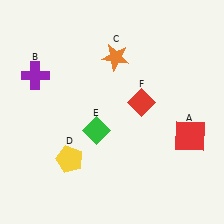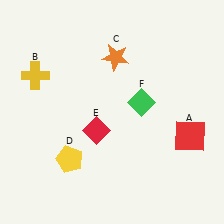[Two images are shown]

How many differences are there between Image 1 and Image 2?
There are 3 differences between the two images.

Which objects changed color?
B changed from purple to yellow. E changed from green to red. F changed from red to green.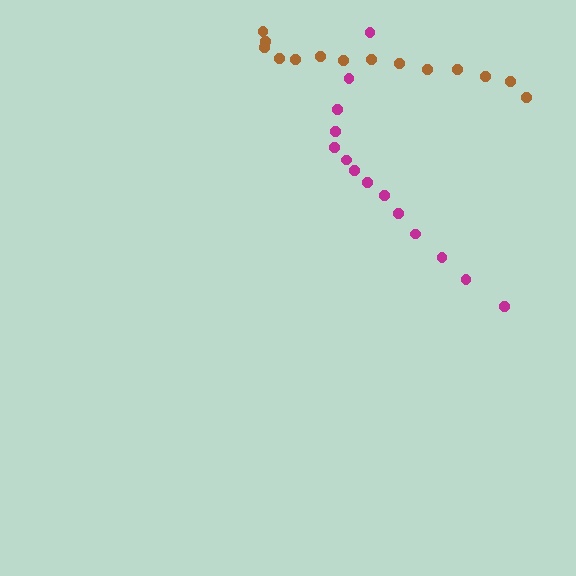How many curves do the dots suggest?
There are 2 distinct paths.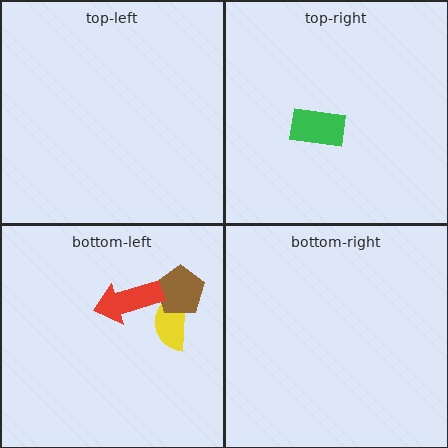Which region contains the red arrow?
The bottom-left region.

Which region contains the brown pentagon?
The bottom-left region.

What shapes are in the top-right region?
The green rectangle.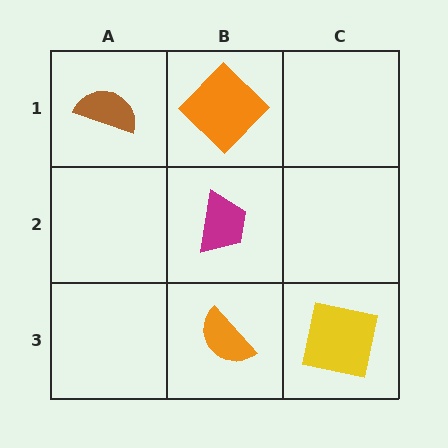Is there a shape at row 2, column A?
No, that cell is empty.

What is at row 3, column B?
An orange semicircle.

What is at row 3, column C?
A yellow square.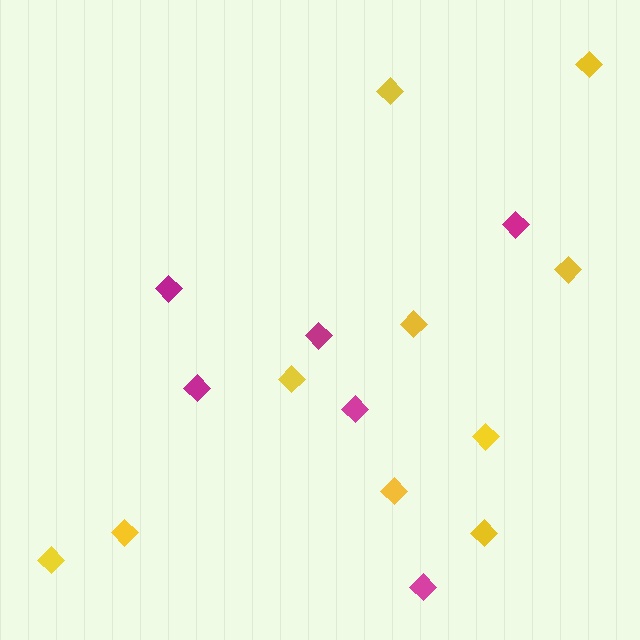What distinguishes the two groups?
There are 2 groups: one group of magenta diamonds (6) and one group of yellow diamonds (10).